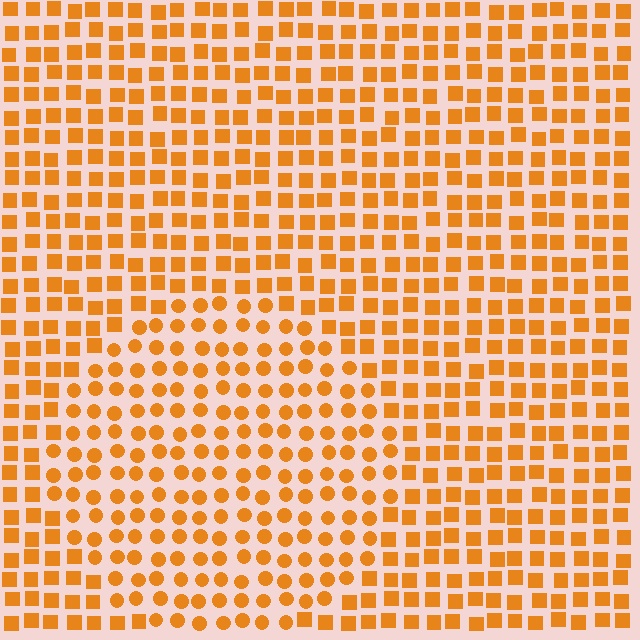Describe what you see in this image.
The image is filled with small orange elements arranged in a uniform grid. A circle-shaped region contains circles, while the surrounding area contains squares. The boundary is defined purely by the change in element shape.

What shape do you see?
I see a circle.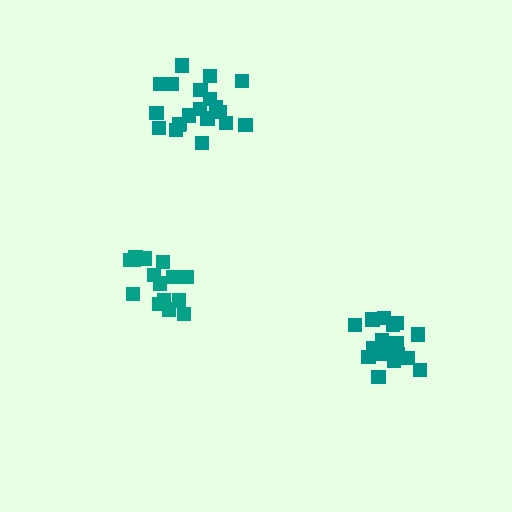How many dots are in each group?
Group 1: 18 dots, Group 2: 20 dots, Group 3: 15 dots (53 total).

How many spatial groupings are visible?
There are 3 spatial groupings.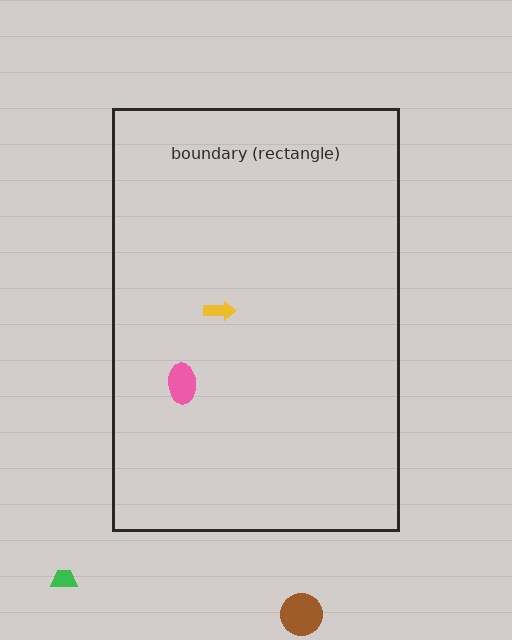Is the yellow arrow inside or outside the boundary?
Inside.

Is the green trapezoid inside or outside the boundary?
Outside.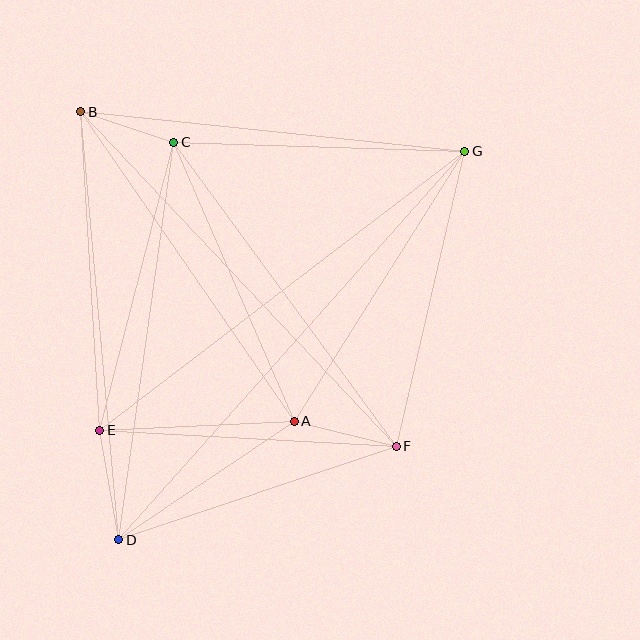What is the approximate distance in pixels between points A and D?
The distance between A and D is approximately 212 pixels.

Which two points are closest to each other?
Points B and C are closest to each other.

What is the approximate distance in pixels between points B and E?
The distance between B and E is approximately 319 pixels.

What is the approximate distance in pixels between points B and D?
The distance between B and D is approximately 430 pixels.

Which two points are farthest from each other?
Points D and G are farthest from each other.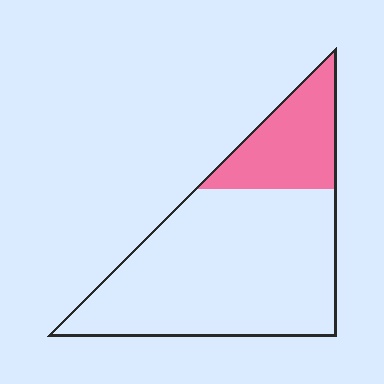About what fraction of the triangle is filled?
About one quarter (1/4).